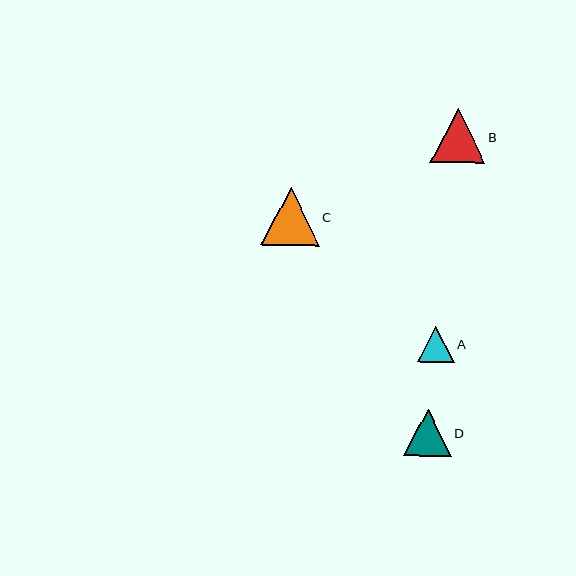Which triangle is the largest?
Triangle C is the largest with a size of approximately 58 pixels.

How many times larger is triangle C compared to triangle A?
Triangle C is approximately 1.6 times the size of triangle A.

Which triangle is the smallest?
Triangle A is the smallest with a size of approximately 37 pixels.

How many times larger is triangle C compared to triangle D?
Triangle C is approximately 1.2 times the size of triangle D.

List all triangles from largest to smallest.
From largest to smallest: C, B, D, A.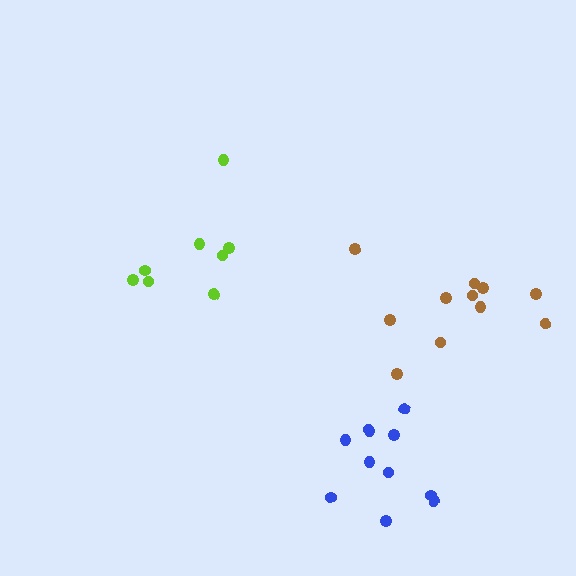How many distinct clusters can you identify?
There are 3 distinct clusters.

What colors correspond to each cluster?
The clusters are colored: brown, lime, blue.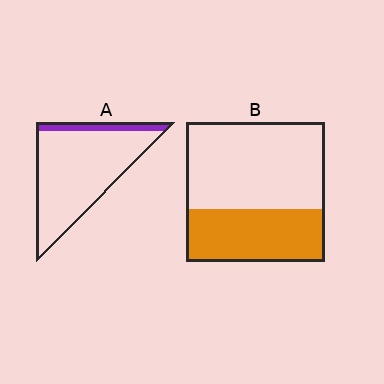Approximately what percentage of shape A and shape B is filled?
A is approximately 10% and B is approximately 40%.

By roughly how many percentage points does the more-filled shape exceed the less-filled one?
By roughly 25 percentage points (B over A).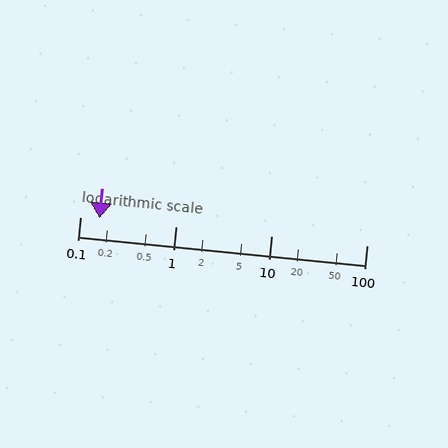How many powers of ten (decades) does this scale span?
The scale spans 3 decades, from 0.1 to 100.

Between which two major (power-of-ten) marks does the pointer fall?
The pointer is between 0.1 and 1.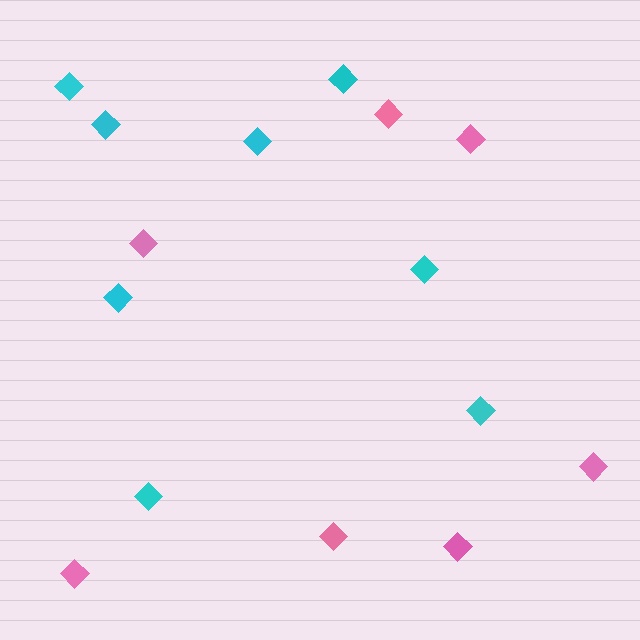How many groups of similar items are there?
There are 2 groups: one group of pink diamonds (7) and one group of cyan diamonds (8).